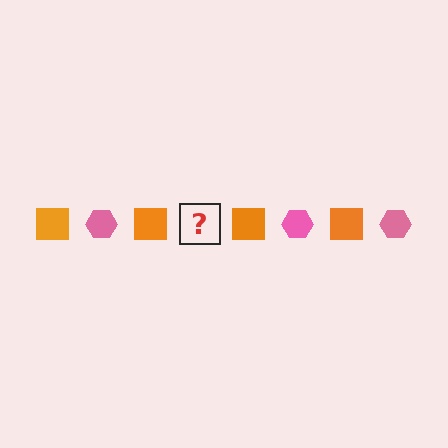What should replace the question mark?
The question mark should be replaced with a pink hexagon.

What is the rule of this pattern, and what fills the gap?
The rule is that the pattern alternates between orange square and pink hexagon. The gap should be filled with a pink hexagon.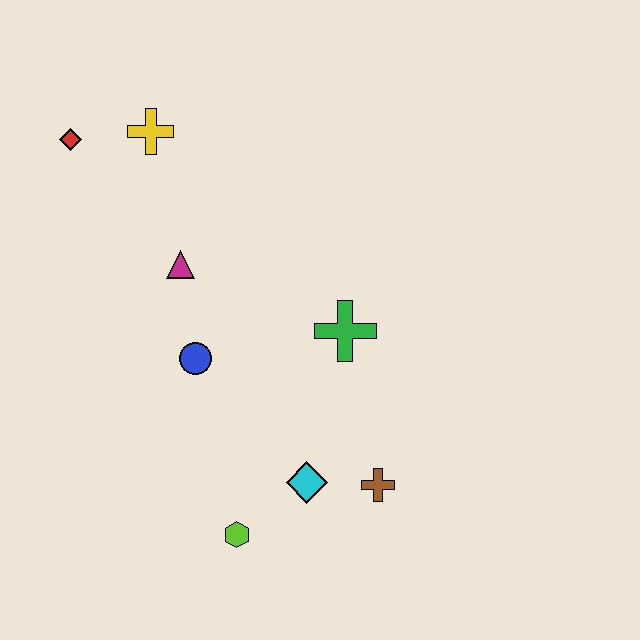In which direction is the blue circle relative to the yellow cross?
The blue circle is below the yellow cross.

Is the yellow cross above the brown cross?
Yes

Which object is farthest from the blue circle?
The red diamond is farthest from the blue circle.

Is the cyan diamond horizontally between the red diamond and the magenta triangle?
No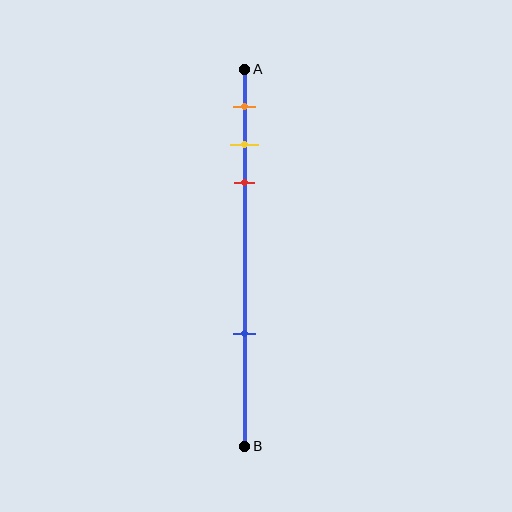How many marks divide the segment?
There are 4 marks dividing the segment.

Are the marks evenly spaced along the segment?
No, the marks are not evenly spaced.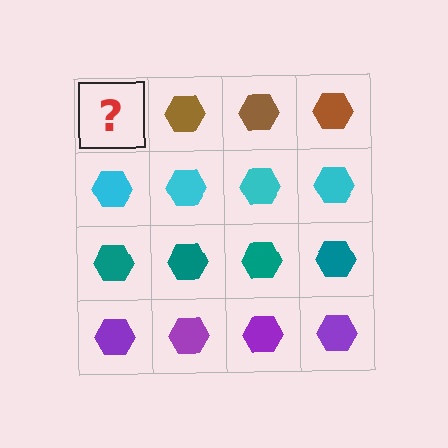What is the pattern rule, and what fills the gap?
The rule is that each row has a consistent color. The gap should be filled with a brown hexagon.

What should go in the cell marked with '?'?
The missing cell should contain a brown hexagon.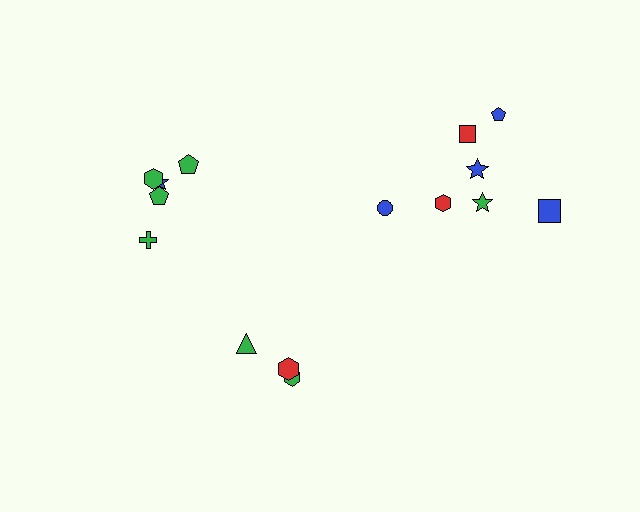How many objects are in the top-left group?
There are 5 objects.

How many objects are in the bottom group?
There are 3 objects.